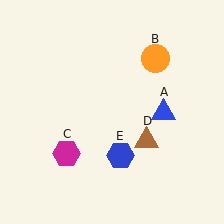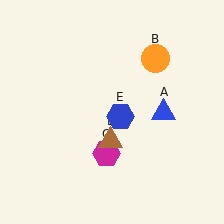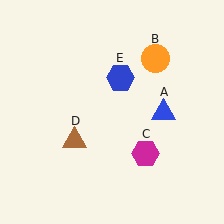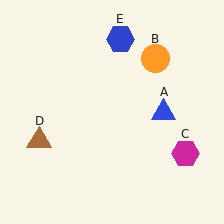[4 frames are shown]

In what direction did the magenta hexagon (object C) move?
The magenta hexagon (object C) moved right.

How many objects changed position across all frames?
3 objects changed position: magenta hexagon (object C), brown triangle (object D), blue hexagon (object E).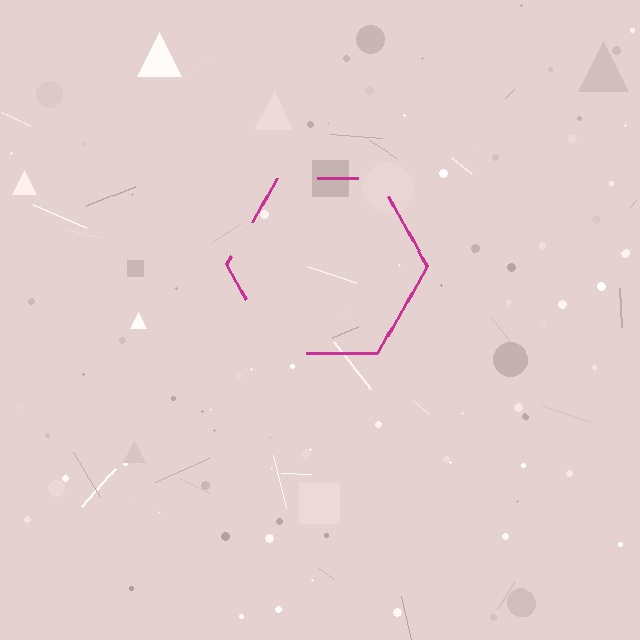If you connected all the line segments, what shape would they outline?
They would outline a hexagon.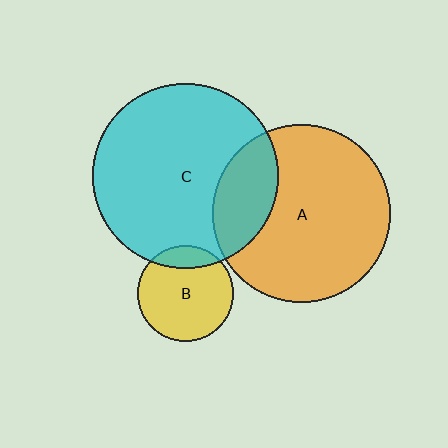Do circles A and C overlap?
Yes.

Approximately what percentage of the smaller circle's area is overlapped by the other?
Approximately 20%.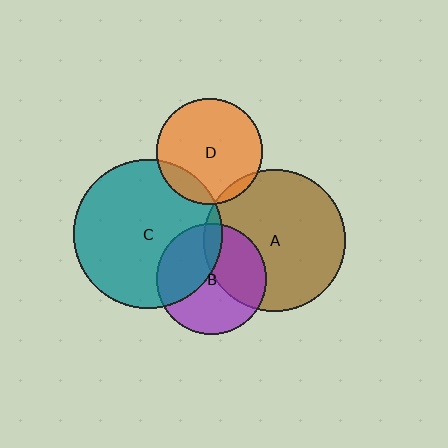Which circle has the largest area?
Circle C (teal).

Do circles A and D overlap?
Yes.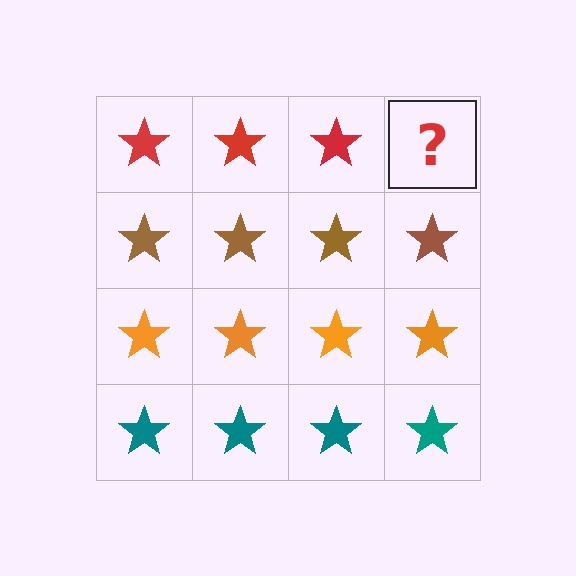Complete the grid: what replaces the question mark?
The question mark should be replaced with a red star.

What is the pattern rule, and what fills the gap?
The rule is that each row has a consistent color. The gap should be filled with a red star.